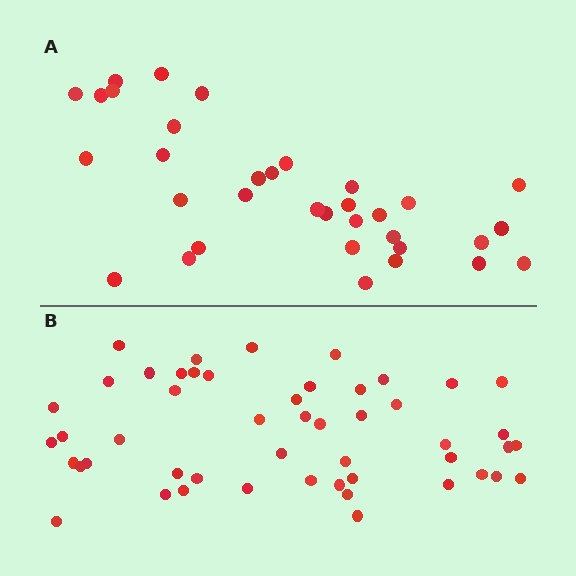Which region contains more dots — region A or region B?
Region B (the bottom region) has more dots.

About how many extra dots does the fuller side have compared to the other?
Region B has approximately 15 more dots than region A.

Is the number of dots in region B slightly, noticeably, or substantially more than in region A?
Region B has substantially more. The ratio is roughly 1.5 to 1.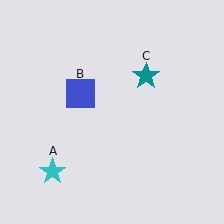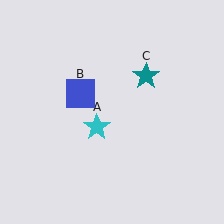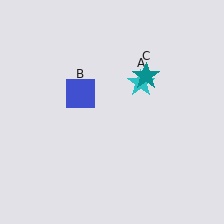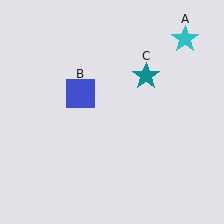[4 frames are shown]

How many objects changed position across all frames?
1 object changed position: cyan star (object A).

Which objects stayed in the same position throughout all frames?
Blue square (object B) and teal star (object C) remained stationary.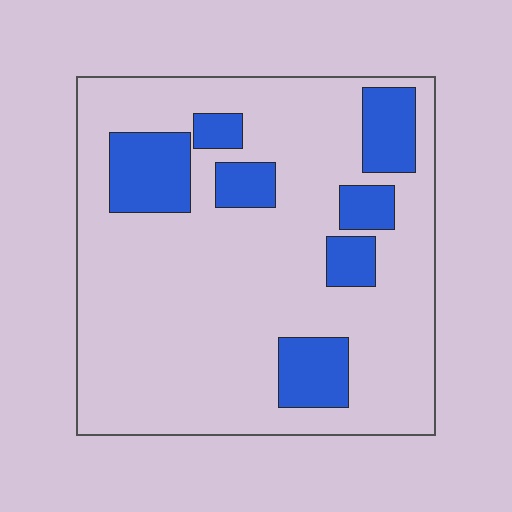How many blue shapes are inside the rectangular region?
7.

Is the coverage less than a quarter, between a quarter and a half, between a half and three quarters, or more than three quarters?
Less than a quarter.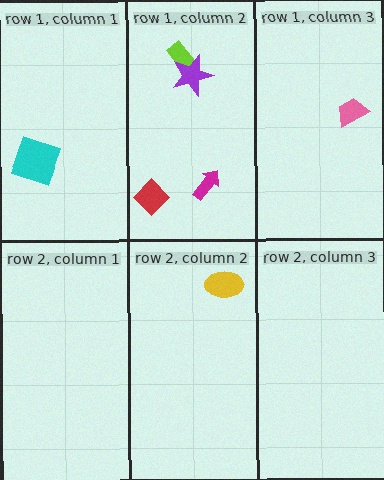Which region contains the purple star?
The row 1, column 2 region.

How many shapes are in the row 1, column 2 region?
4.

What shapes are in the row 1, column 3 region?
The pink trapezoid.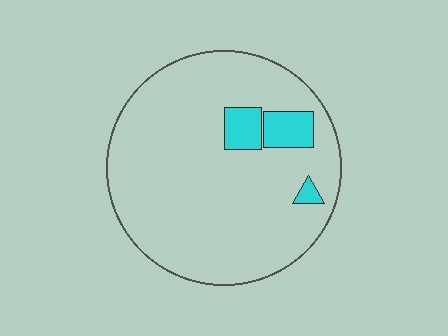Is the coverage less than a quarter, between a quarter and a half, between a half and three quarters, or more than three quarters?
Less than a quarter.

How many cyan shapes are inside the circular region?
3.